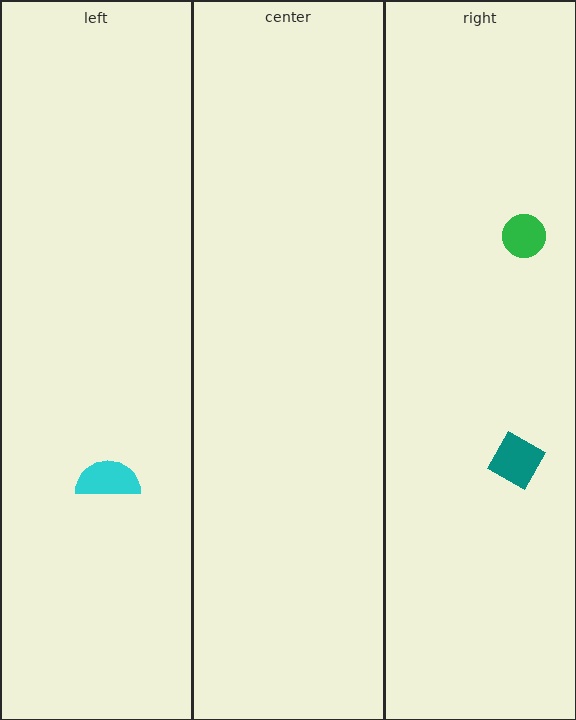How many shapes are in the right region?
2.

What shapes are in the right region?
The green circle, the teal square.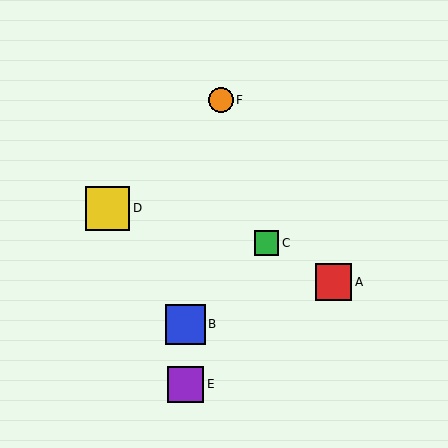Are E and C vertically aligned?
No, E is at x≈185 and C is at x≈266.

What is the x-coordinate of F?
Object F is at x≈221.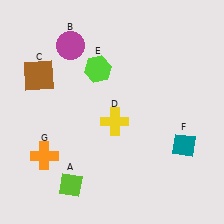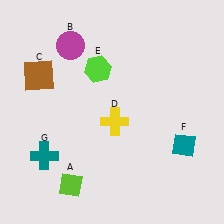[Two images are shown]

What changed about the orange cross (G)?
In Image 1, G is orange. In Image 2, it changed to teal.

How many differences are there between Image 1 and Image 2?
There is 1 difference between the two images.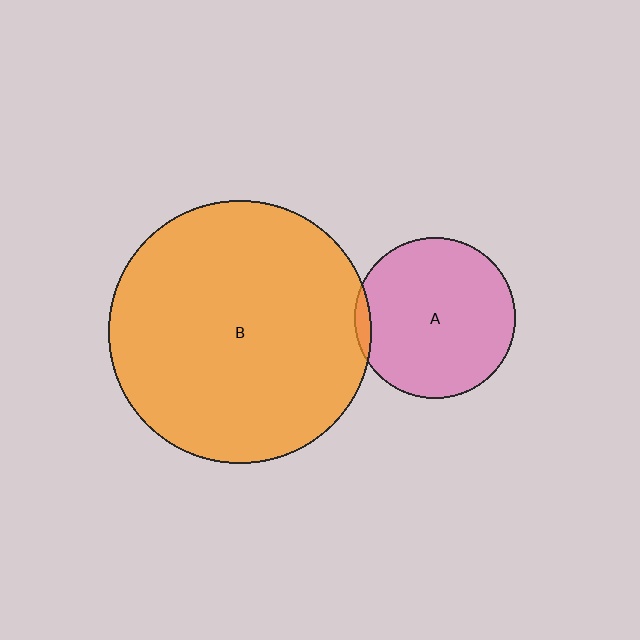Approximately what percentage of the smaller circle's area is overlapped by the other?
Approximately 5%.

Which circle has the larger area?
Circle B (orange).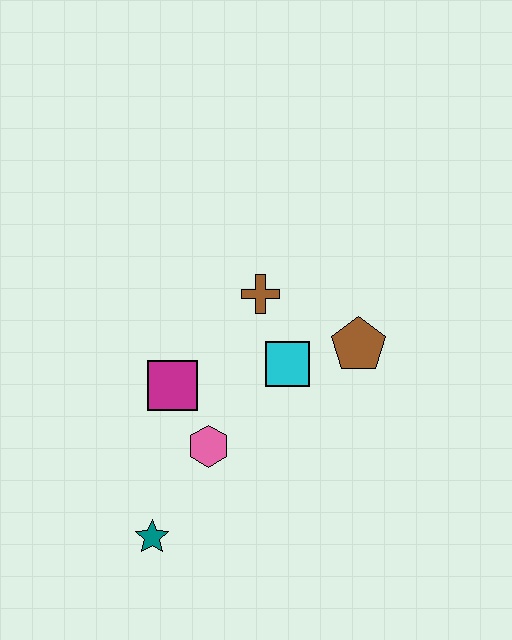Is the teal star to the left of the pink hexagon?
Yes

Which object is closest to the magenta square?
The pink hexagon is closest to the magenta square.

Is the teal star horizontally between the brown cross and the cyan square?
No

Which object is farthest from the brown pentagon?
The teal star is farthest from the brown pentagon.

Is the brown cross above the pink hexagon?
Yes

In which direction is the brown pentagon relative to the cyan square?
The brown pentagon is to the right of the cyan square.